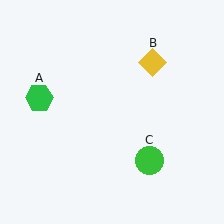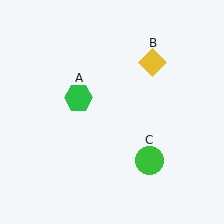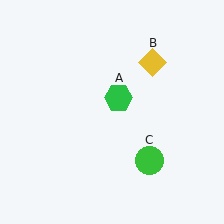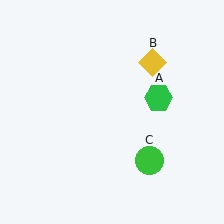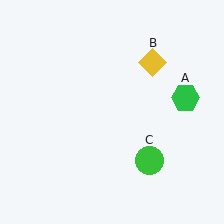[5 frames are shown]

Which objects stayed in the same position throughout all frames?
Yellow diamond (object B) and green circle (object C) remained stationary.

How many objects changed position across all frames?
1 object changed position: green hexagon (object A).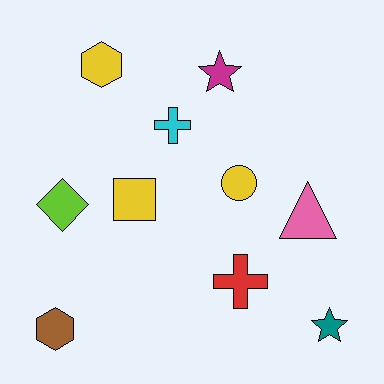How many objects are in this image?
There are 10 objects.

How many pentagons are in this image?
There are no pentagons.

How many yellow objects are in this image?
There are 3 yellow objects.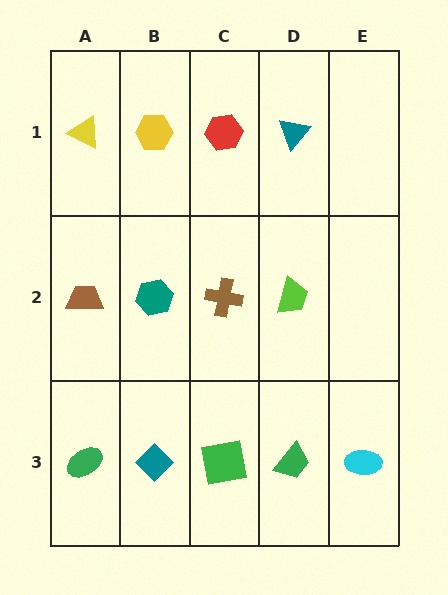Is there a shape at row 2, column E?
No, that cell is empty.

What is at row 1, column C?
A red hexagon.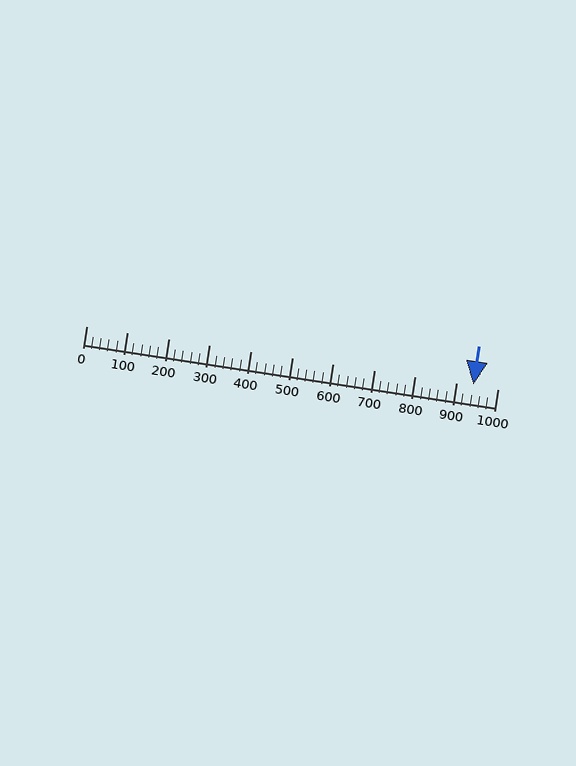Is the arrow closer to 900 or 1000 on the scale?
The arrow is closer to 900.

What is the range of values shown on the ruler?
The ruler shows values from 0 to 1000.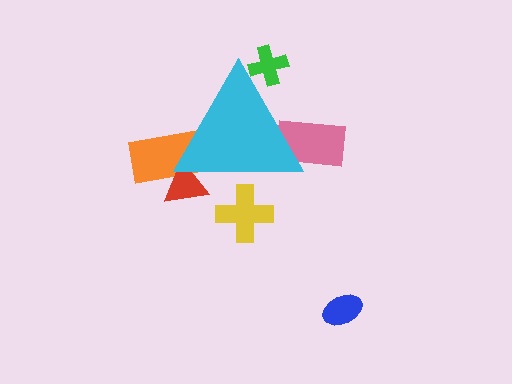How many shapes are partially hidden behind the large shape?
5 shapes are partially hidden.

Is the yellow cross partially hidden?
Yes, the yellow cross is partially hidden behind the cyan triangle.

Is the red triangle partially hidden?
Yes, the red triangle is partially hidden behind the cyan triangle.